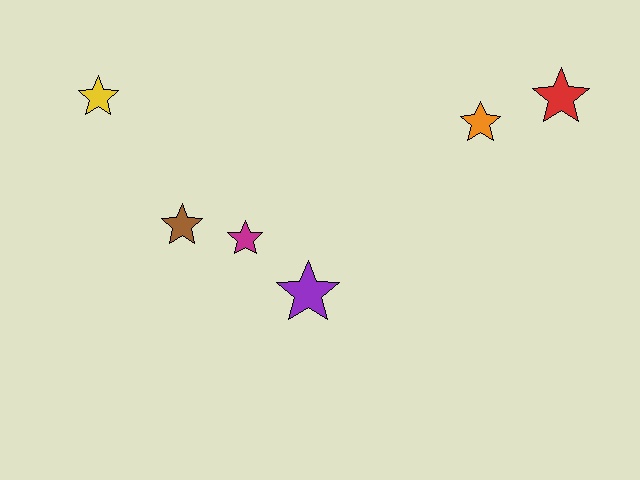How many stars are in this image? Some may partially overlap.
There are 6 stars.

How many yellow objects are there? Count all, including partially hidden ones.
There is 1 yellow object.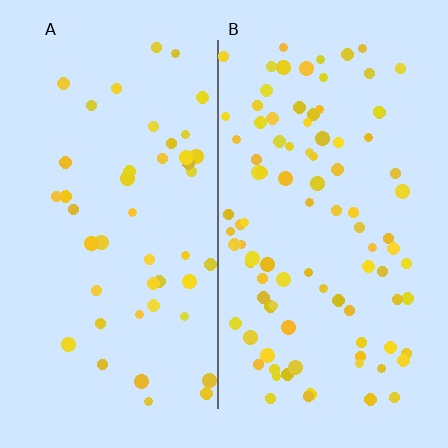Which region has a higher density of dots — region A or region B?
B (the right).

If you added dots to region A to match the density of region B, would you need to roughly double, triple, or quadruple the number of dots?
Approximately double.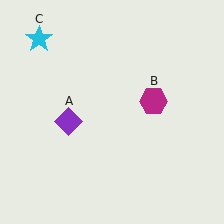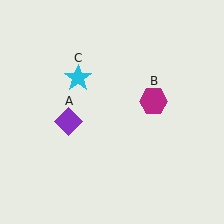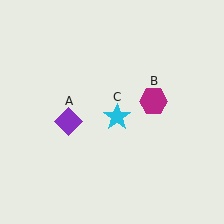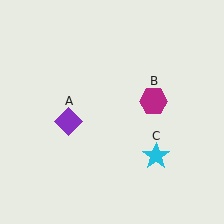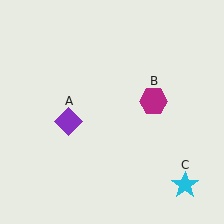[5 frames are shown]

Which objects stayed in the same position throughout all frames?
Purple diamond (object A) and magenta hexagon (object B) remained stationary.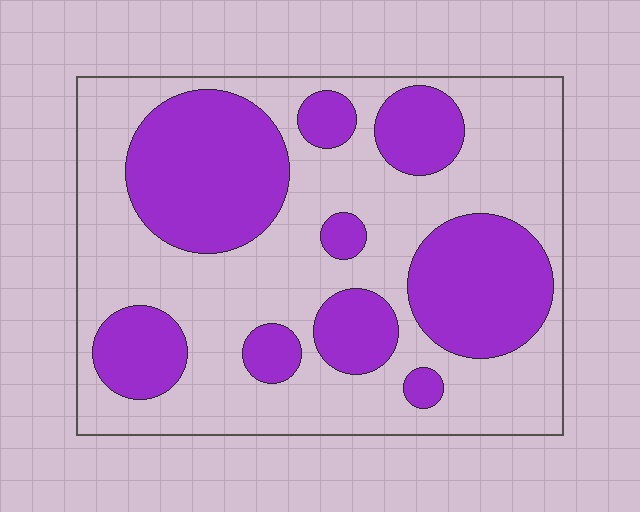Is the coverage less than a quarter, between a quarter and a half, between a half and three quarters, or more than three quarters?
Between a quarter and a half.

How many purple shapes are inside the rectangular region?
9.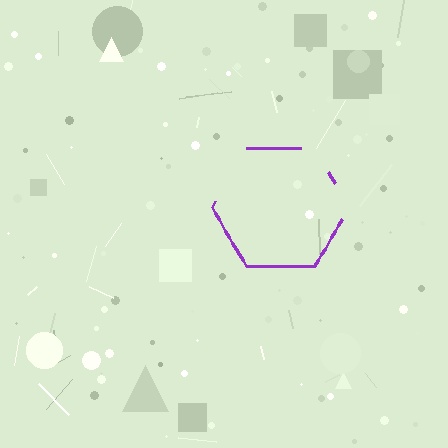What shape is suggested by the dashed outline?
The dashed outline suggests a hexagon.